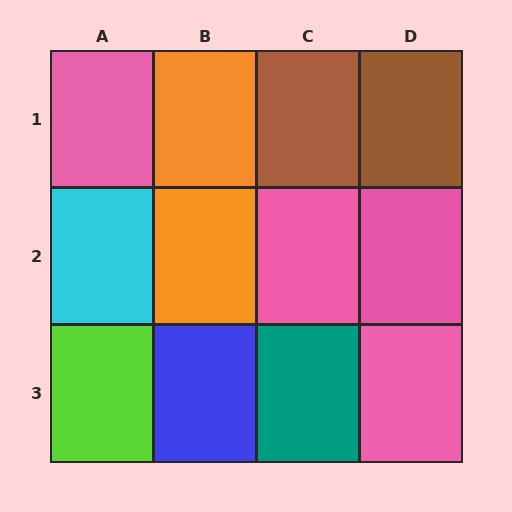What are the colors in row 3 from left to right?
Lime, blue, teal, pink.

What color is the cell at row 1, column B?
Orange.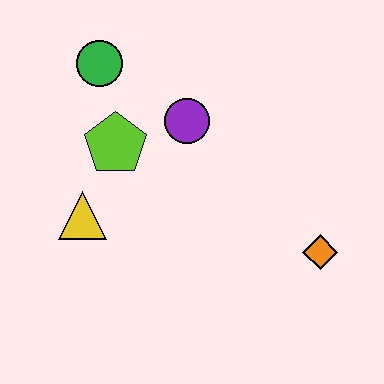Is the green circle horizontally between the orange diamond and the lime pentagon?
No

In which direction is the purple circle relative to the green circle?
The purple circle is to the right of the green circle.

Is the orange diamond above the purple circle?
No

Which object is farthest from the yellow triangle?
The orange diamond is farthest from the yellow triangle.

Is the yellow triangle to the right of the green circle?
No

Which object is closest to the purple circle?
The lime pentagon is closest to the purple circle.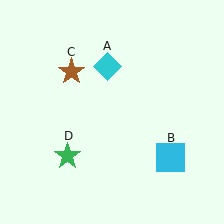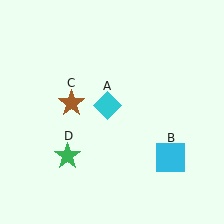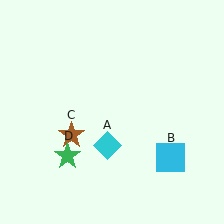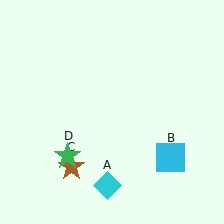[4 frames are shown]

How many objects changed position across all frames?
2 objects changed position: cyan diamond (object A), brown star (object C).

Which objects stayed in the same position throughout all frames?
Cyan square (object B) and green star (object D) remained stationary.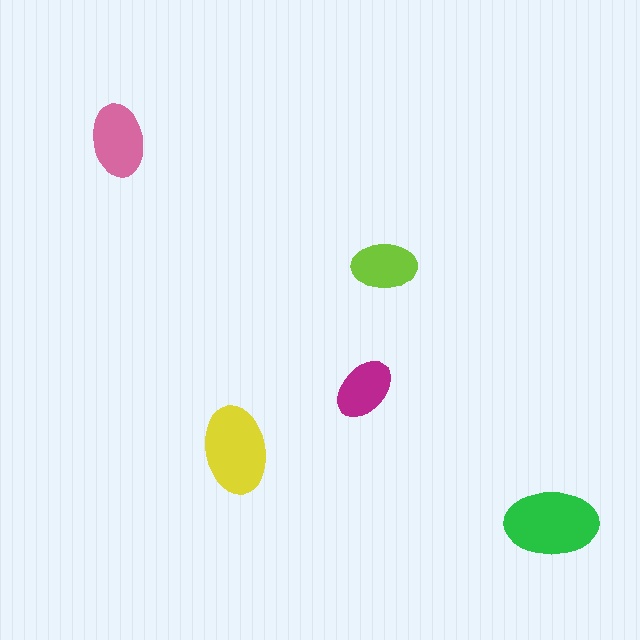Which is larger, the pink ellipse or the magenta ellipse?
The pink one.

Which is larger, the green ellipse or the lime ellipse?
The green one.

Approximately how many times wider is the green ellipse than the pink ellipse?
About 1.5 times wider.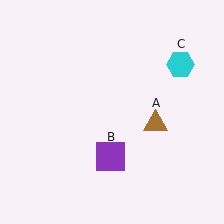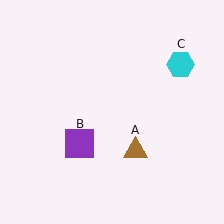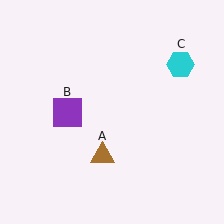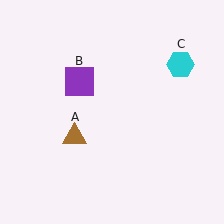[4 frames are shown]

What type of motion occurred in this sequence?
The brown triangle (object A), purple square (object B) rotated clockwise around the center of the scene.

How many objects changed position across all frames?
2 objects changed position: brown triangle (object A), purple square (object B).